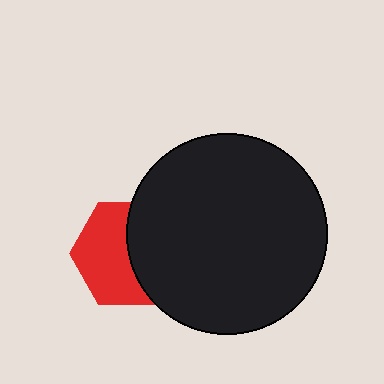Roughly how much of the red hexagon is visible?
About half of it is visible (roughly 55%).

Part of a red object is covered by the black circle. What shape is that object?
It is a hexagon.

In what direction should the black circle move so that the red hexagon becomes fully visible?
The black circle should move right. That is the shortest direction to clear the overlap and leave the red hexagon fully visible.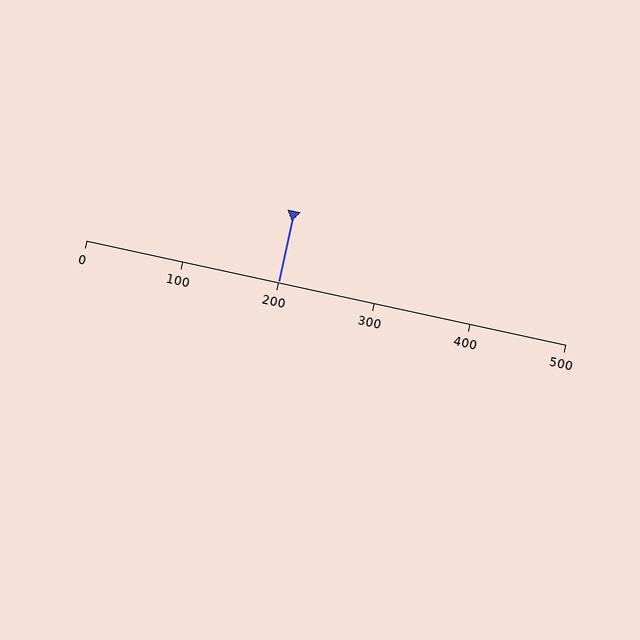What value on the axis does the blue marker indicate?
The marker indicates approximately 200.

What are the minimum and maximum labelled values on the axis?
The axis runs from 0 to 500.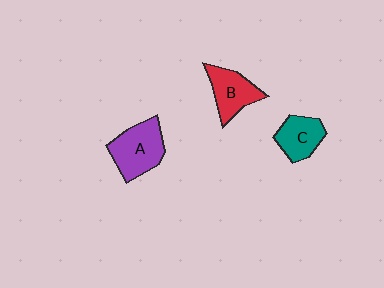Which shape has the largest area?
Shape A (purple).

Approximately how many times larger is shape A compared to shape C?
Approximately 1.4 times.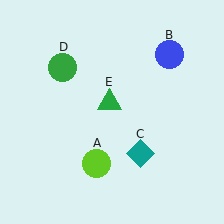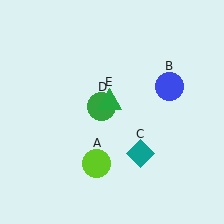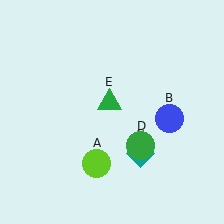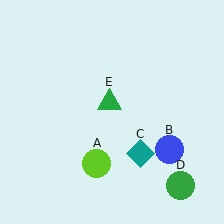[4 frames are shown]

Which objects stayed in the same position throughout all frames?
Lime circle (object A) and teal diamond (object C) and green triangle (object E) remained stationary.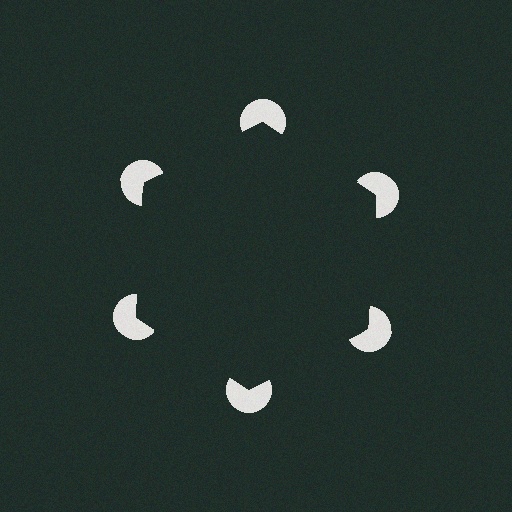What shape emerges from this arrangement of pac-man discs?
An illusory hexagon — its edges are inferred from the aligned wedge cuts in the pac-man discs, not physically drawn.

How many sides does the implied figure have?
6 sides.